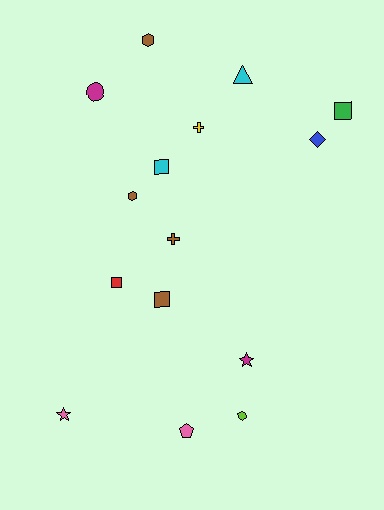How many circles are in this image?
There is 1 circle.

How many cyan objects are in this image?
There are 2 cyan objects.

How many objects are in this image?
There are 15 objects.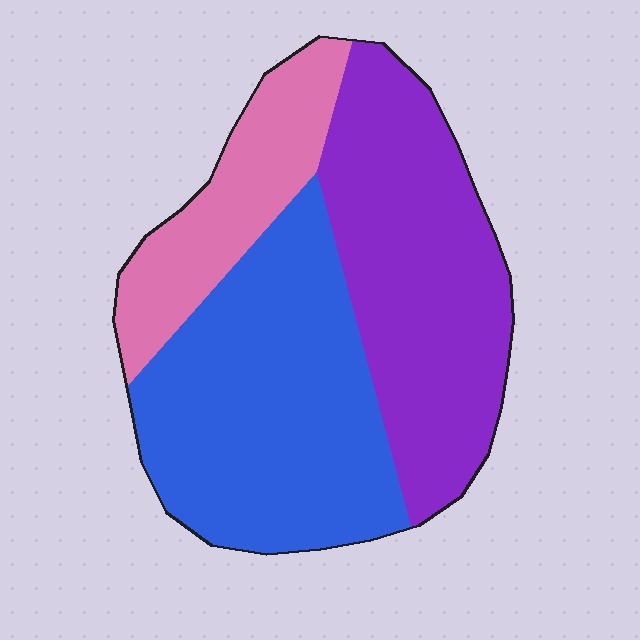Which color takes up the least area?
Pink, at roughly 20%.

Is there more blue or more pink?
Blue.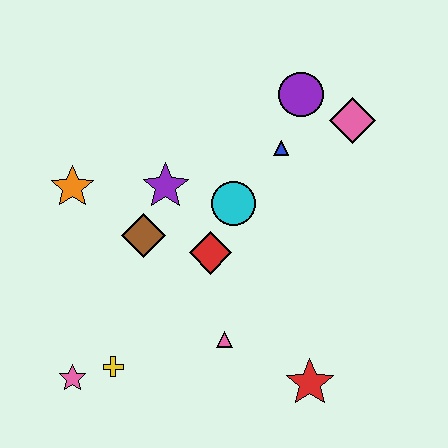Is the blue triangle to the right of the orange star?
Yes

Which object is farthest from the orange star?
The red star is farthest from the orange star.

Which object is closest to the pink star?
The yellow cross is closest to the pink star.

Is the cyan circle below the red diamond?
No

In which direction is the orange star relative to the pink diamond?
The orange star is to the left of the pink diamond.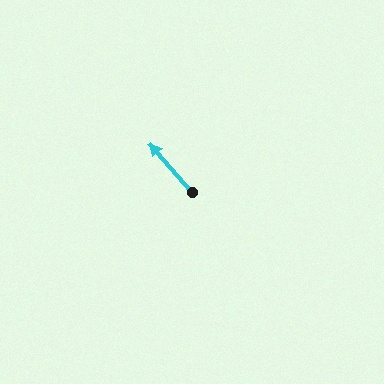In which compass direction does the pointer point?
Northwest.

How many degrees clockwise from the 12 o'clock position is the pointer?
Approximately 319 degrees.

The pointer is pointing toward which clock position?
Roughly 11 o'clock.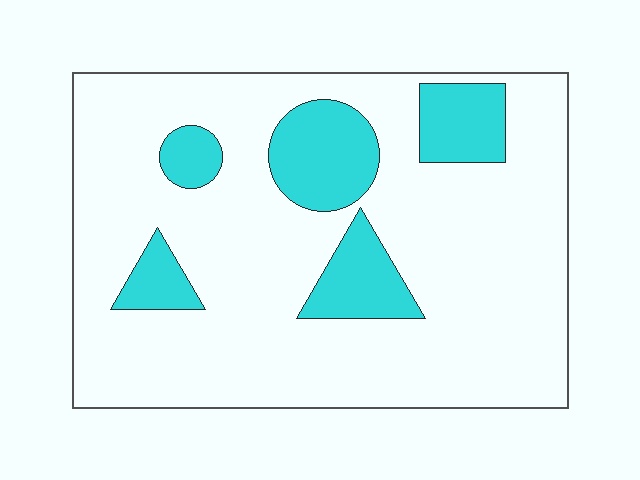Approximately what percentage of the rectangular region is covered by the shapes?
Approximately 20%.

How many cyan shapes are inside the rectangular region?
5.